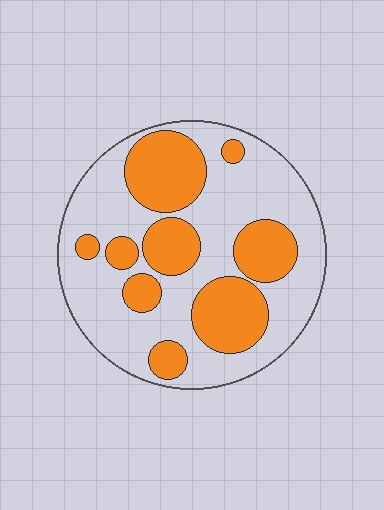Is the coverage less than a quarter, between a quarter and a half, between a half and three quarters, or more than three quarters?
Between a quarter and a half.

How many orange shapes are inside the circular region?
9.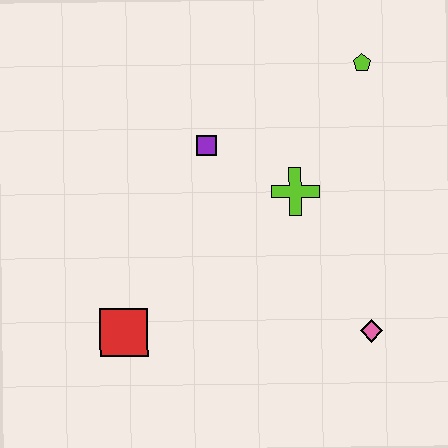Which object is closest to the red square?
The purple square is closest to the red square.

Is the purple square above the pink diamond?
Yes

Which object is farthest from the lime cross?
The red square is farthest from the lime cross.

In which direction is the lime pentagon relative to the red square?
The lime pentagon is above the red square.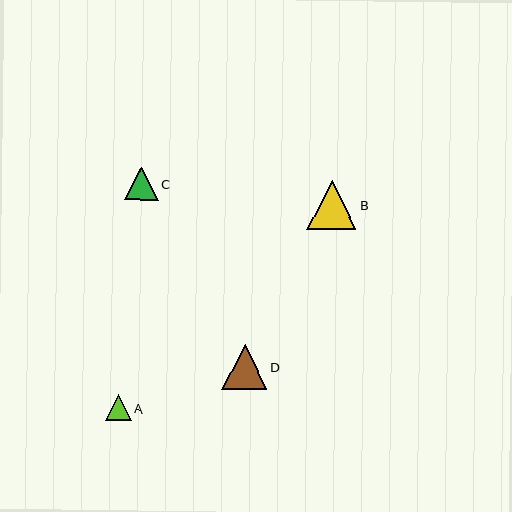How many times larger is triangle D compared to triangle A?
Triangle D is approximately 1.8 times the size of triangle A.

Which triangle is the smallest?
Triangle A is the smallest with a size of approximately 26 pixels.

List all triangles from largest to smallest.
From largest to smallest: B, D, C, A.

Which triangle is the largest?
Triangle B is the largest with a size of approximately 49 pixels.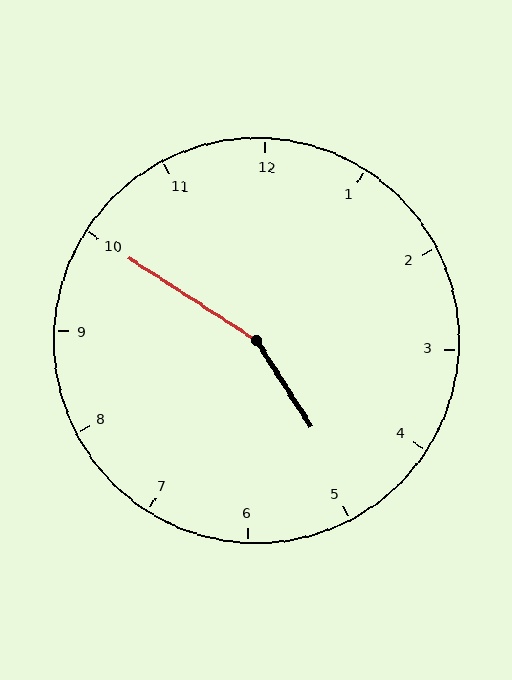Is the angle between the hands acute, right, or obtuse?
It is obtuse.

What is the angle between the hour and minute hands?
Approximately 155 degrees.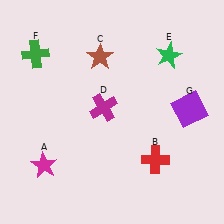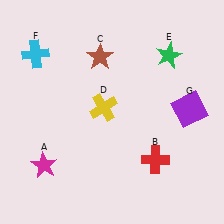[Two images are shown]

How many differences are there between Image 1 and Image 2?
There are 2 differences between the two images.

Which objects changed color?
D changed from magenta to yellow. F changed from green to cyan.